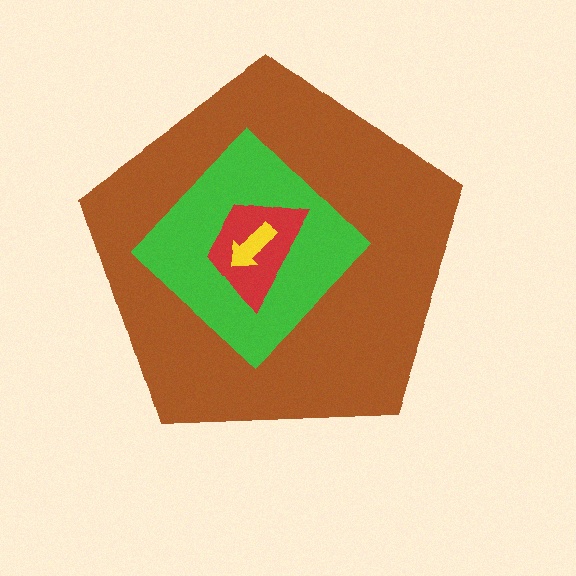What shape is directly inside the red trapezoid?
The yellow arrow.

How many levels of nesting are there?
4.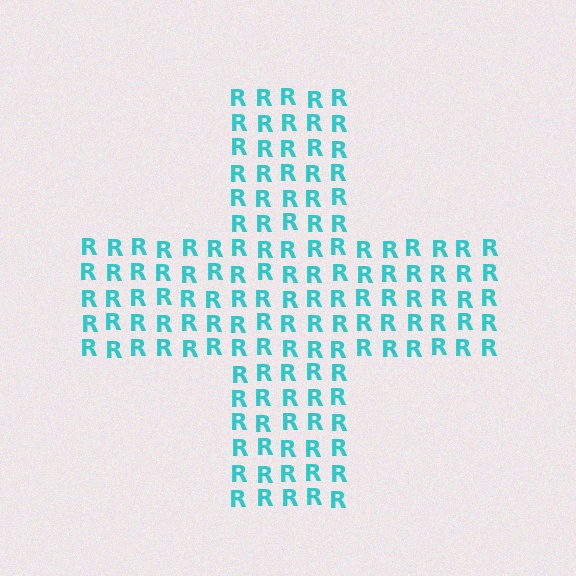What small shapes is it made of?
It is made of small letter R's.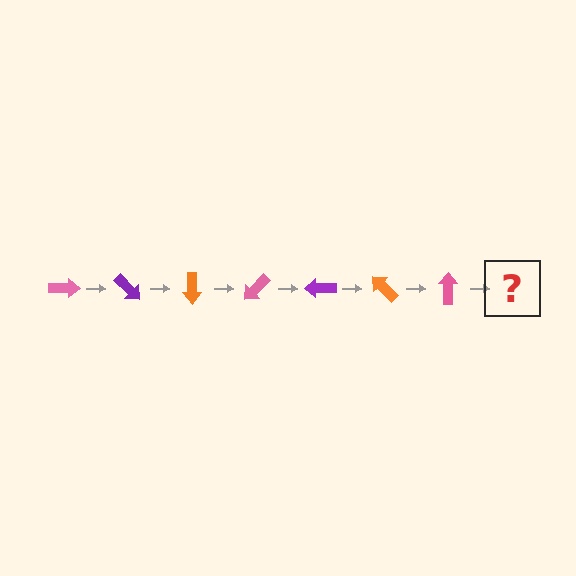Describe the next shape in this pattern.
It should be a purple arrow, rotated 315 degrees from the start.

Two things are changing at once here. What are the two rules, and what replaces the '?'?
The two rules are that it rotates 45 degrees each step and the color cycles through pink, purple, and orange. The '?' should be a purple arrow, rotated 315 degrees from the start.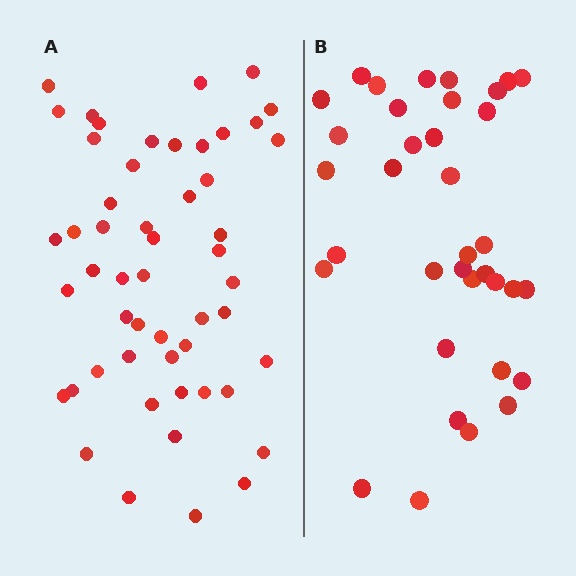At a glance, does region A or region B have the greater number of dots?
Region A (the left region) has more dots.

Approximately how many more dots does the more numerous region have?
Region A has approximately 15 more dots than region B.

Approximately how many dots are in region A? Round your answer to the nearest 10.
About 50 dots. (The exact count is 52, which rounds to 50.)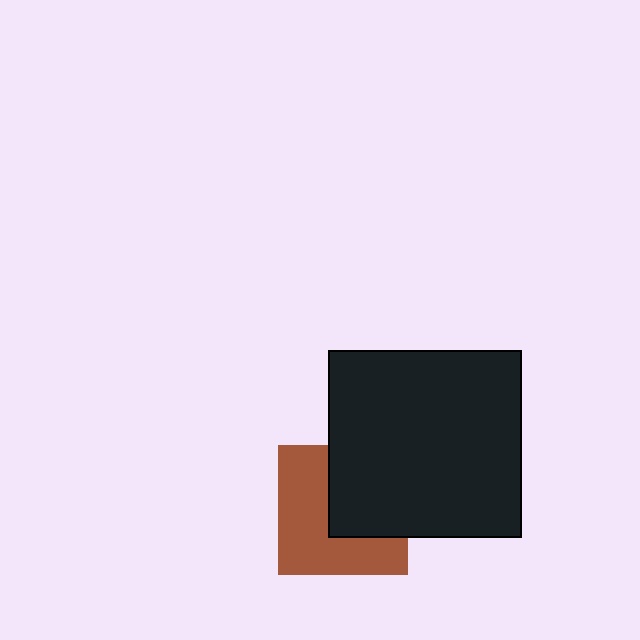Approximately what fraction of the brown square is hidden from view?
Roughly 44% of the brown square is hidden behind the black rectangle.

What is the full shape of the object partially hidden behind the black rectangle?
The partially hidden object is a brown square.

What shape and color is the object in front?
The object in front is a black rectangle.